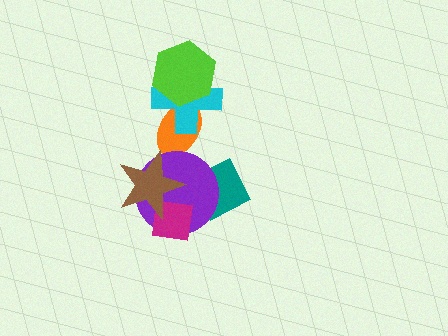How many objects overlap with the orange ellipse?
2 objects overlap with the orange ellipse.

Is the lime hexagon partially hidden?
No, no other shape covers it.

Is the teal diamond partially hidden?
Yes, it is partially covered by another shape.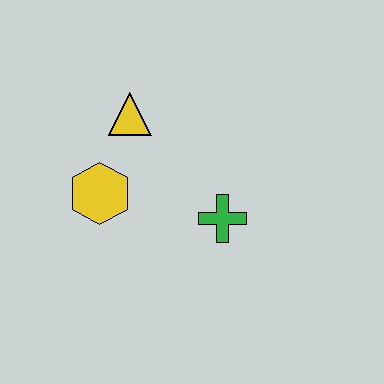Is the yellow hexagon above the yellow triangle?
No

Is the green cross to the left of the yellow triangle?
No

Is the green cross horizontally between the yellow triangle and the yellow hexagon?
No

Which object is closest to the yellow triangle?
The yellow hexagon is closest to the yellow triangle.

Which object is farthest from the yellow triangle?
The green cross is farthest from the yellow triangle.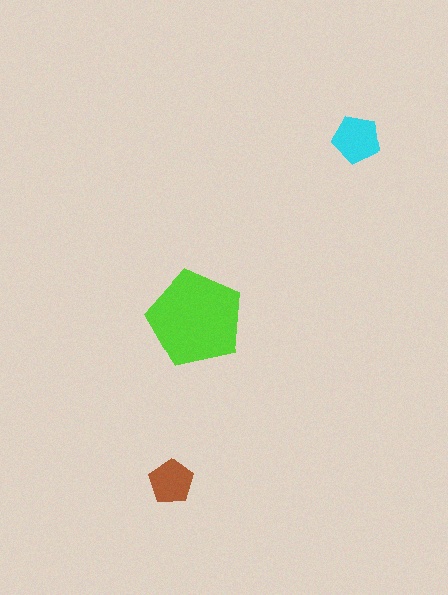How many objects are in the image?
There are 3 objects in the image.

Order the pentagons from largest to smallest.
the lime one, the cyan one, the brown one.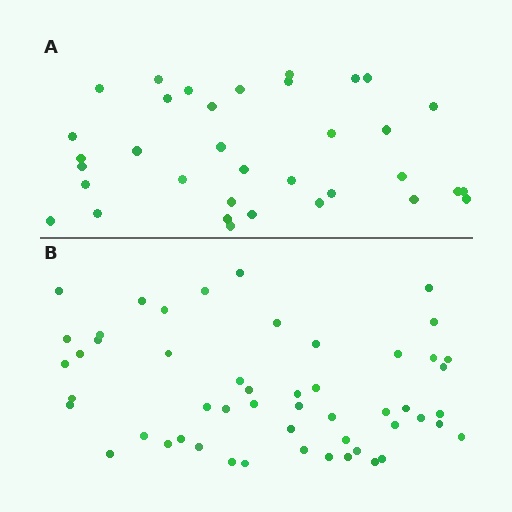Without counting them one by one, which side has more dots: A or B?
Region B (the bottom region) has more dots.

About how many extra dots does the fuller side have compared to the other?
Region B has approximately 15 more dots than region A.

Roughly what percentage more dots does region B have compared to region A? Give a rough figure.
About 50% more.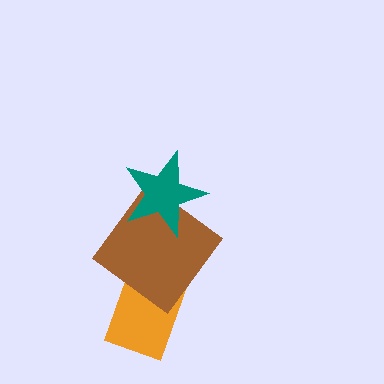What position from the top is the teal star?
The teal star is 1st from the top.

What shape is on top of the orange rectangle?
The brown diamond is on top of the orange rectangle.